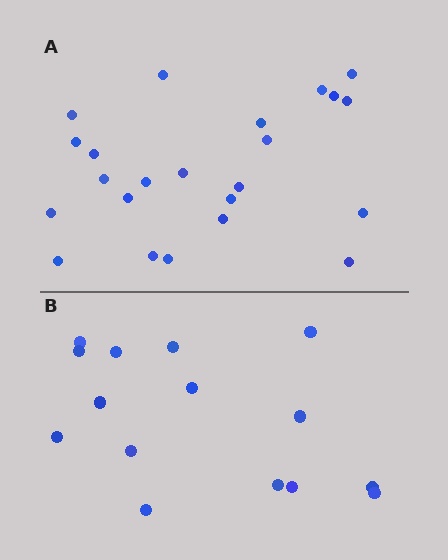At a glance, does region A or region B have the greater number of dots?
Region A (the top region) has more dots.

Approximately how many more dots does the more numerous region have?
Region A has roughly 8 or so more dots than region B.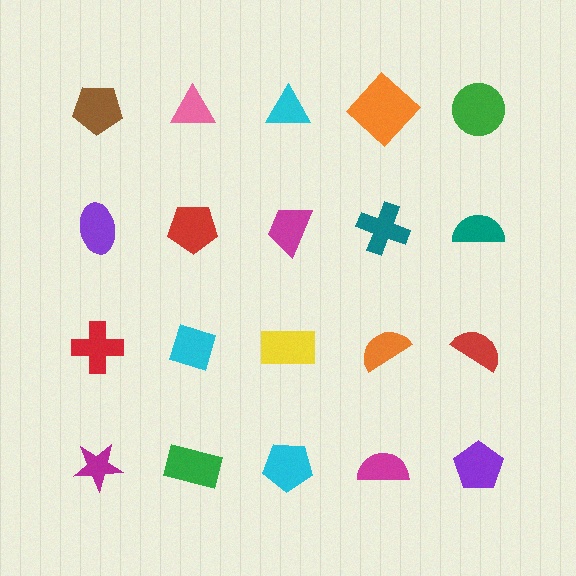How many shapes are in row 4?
5 shapes.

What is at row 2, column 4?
A teal cross.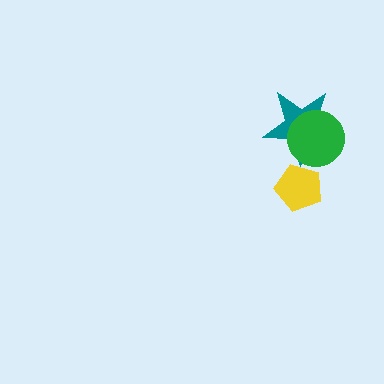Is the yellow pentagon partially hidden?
No, no other shape covers it.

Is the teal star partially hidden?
Yes, it is partially covered by another shape.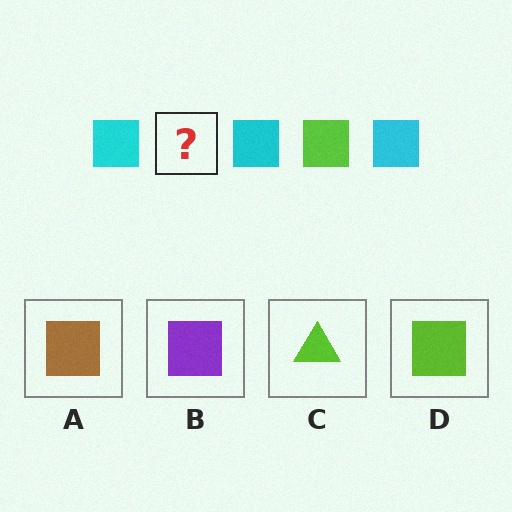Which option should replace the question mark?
Option D.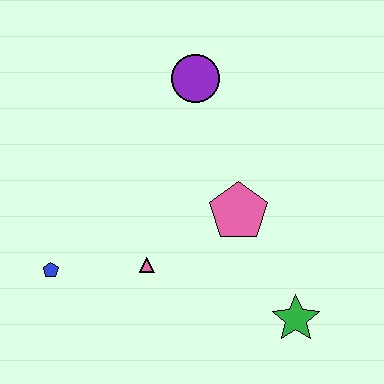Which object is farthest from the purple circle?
The green star is farthest from the purple circle.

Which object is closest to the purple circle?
The pink pentagon is closest to the purple circle.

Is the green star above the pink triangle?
No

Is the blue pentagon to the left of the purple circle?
Yes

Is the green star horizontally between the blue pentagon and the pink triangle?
No